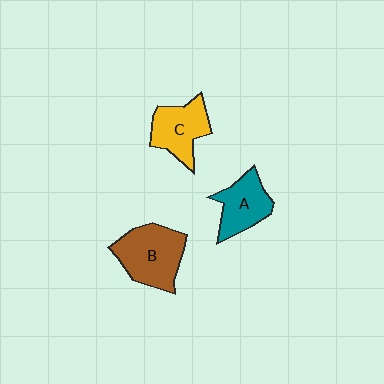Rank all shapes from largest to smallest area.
From largest to smallest: B (brown), C (yellow), A (teal).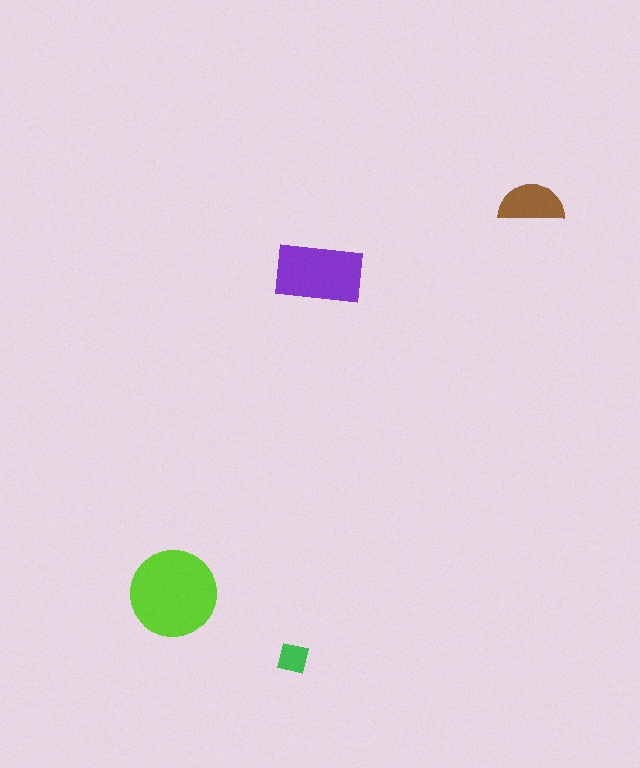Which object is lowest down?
The green square is bottommost.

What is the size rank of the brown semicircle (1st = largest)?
3rd.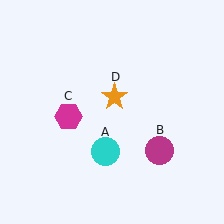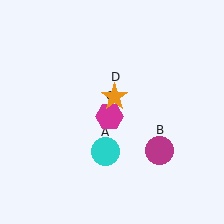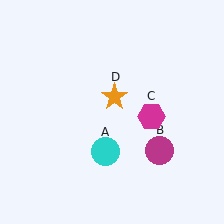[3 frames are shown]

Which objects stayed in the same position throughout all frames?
Cyan circle (object A) and magenta circle (object B) and orange star (object D) remained stationary.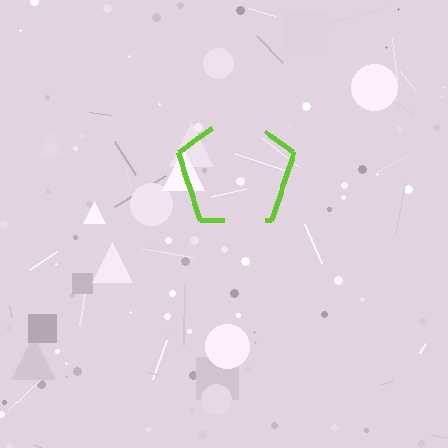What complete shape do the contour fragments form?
The contour fragments form a pentagon.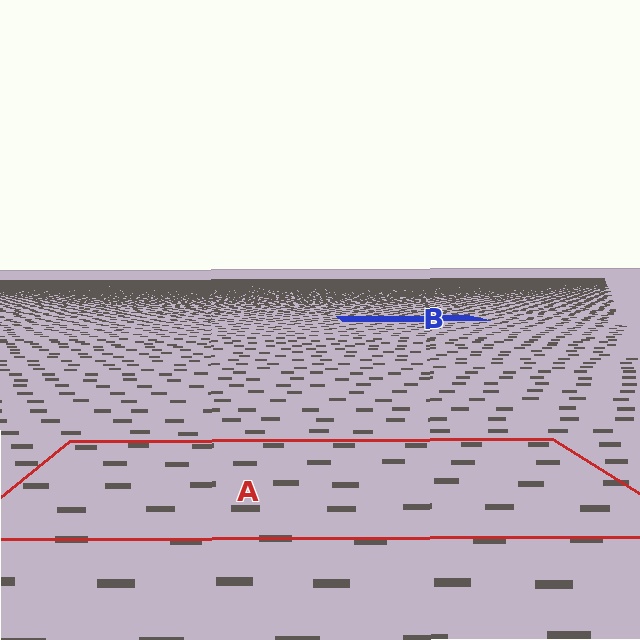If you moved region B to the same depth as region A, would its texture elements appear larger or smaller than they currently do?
They would appear larger. At a closer depth, the same texture elements are projected at a bigger on-screen size.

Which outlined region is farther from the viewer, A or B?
Region B is farther from the viewer — the texture elements inside it appear smaller and more densely packed.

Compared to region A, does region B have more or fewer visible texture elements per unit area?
Region B has more texture elements per unit area — they are packed more densely because it is farther away.